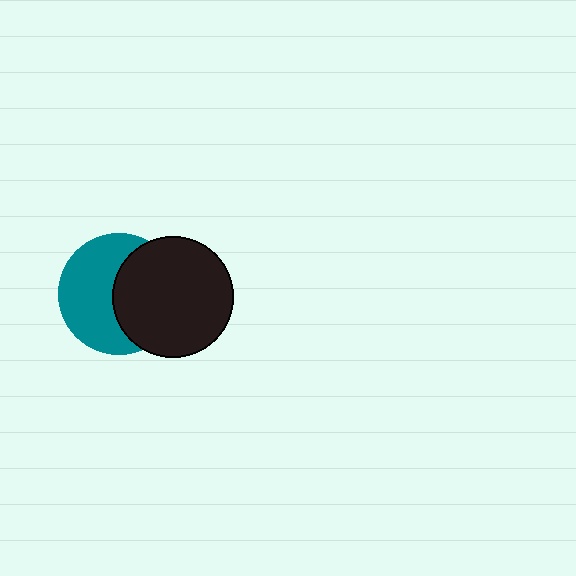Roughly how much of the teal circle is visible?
About half of it is visible (roughly 55%).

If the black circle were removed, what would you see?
You would see the complete teal circle.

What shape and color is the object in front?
The object in front is a black circle.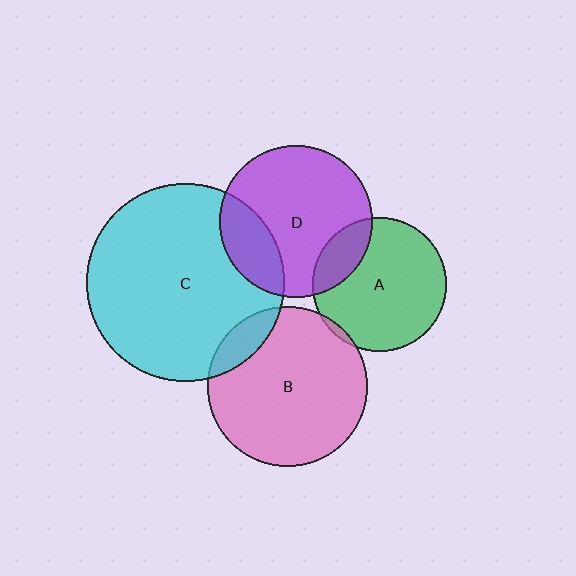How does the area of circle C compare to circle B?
Approximately 1.5 times.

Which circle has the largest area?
Circle C (cyan).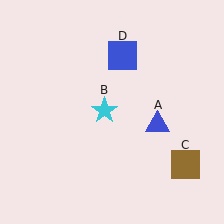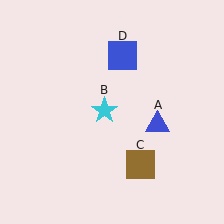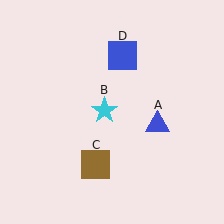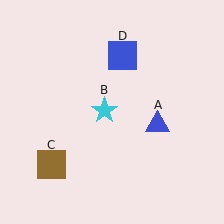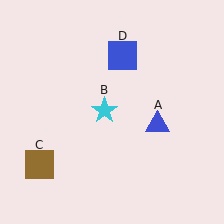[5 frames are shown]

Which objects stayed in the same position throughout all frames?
Blue triangle (object A) and cyan star (object B) and blue square (object D) remained stationary.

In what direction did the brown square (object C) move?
The brown square (object C) moved left.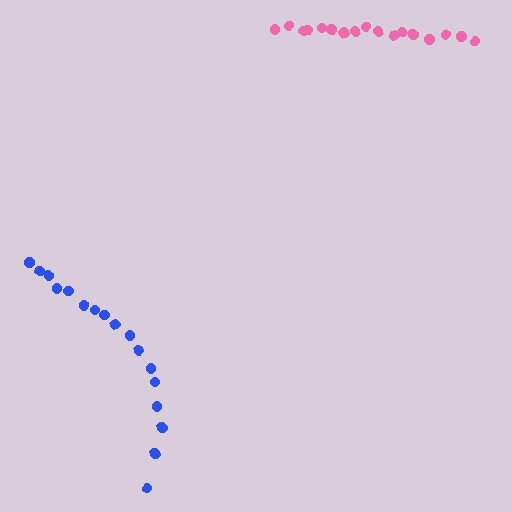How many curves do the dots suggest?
There are 2 distinct paths.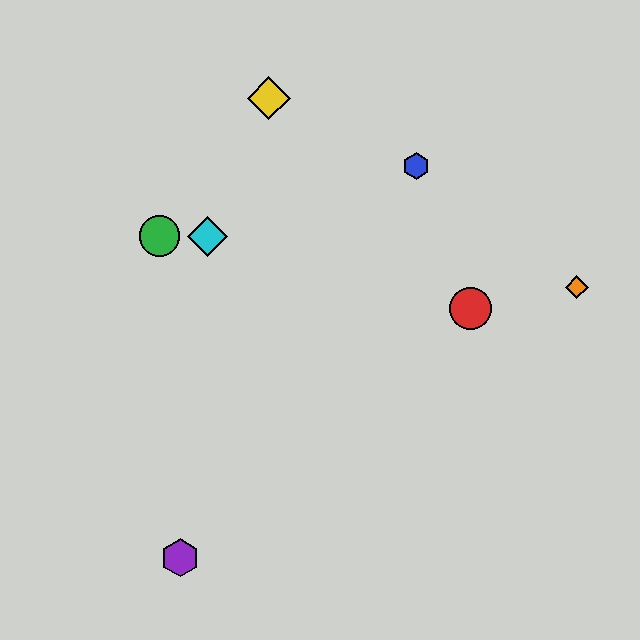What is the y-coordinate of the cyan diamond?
The cyan diamond is at y≈236.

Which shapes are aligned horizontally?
The green circle, the cyan diamond are aligned horizontally.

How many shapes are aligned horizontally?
2 shapes (the green circle, the cyan diamond) are aligned horizontally.